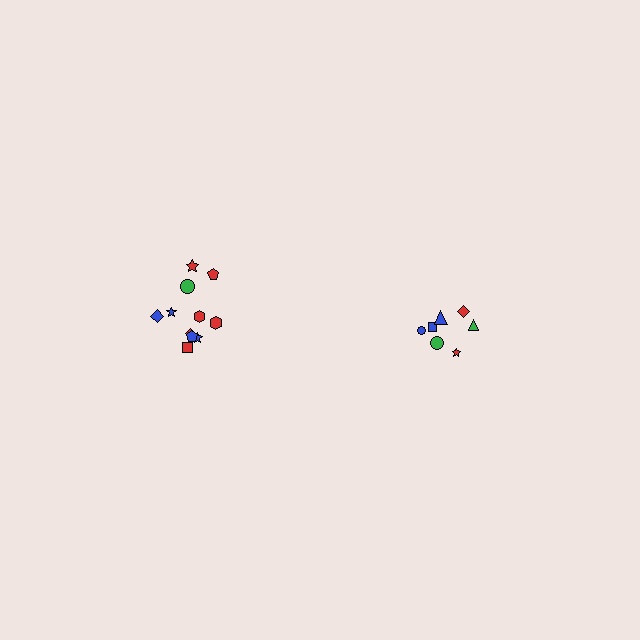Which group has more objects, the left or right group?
The left group.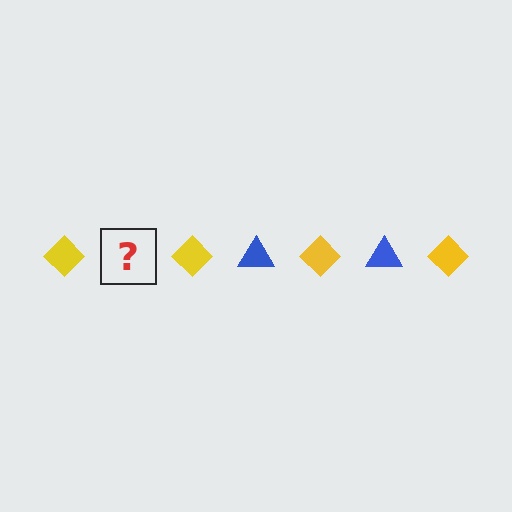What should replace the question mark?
The question mark should be replaced with a blue triangle.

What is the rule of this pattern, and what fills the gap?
The rule is that the pattern alternates between yellow diamond and blue triangle. The gap should be filled with a blue triangle.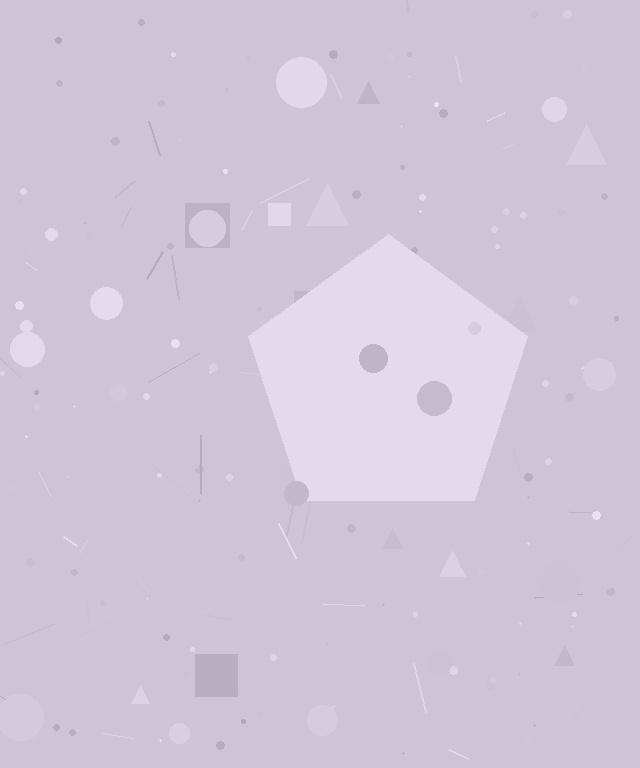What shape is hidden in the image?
A pentagon is hidden in the image.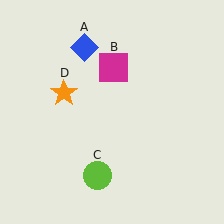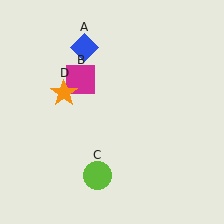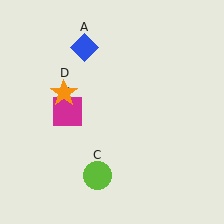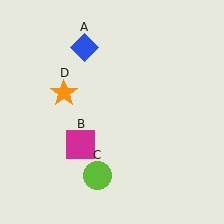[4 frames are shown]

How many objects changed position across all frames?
1 object changed position: magenta square (object B).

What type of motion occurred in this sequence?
The magenta square (object B) rotated counterclockwise around the center of the scene.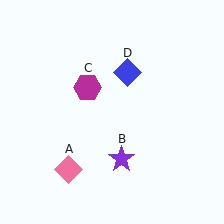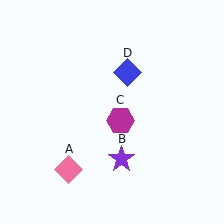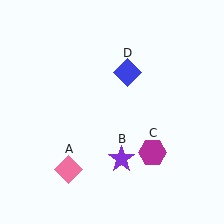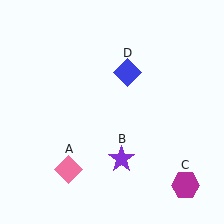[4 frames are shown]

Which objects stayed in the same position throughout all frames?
Pink diamond (object A) and purple star (object B) and blue diamond (object D) remained stationary.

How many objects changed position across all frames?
1 object changed position: magenta hexagon (object C).